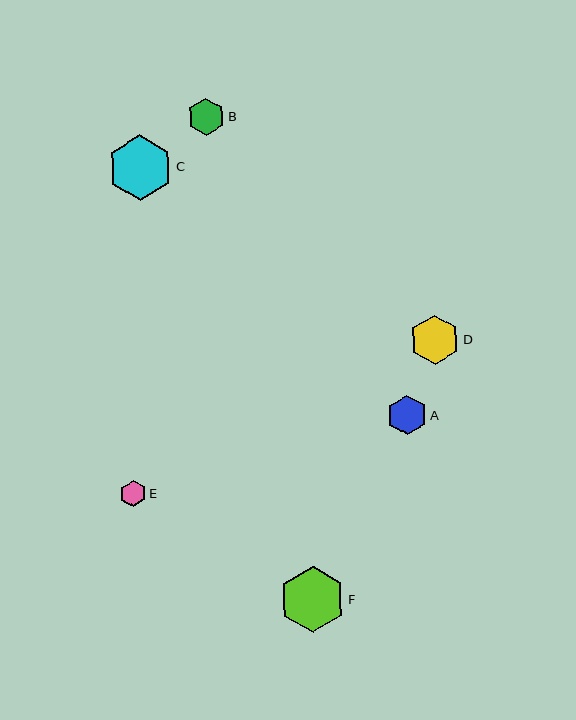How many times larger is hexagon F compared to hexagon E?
Hexagon F is approximately 2.5 times the size of hexagon E.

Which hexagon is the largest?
Hexagon F is the largest with a size of approximately 66 pixels.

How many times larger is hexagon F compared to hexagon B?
Hexagon F is approximately 1.8 times the size of hexagon B.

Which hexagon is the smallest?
Hexagon E is the smallest with a size of approximately 26 pixels.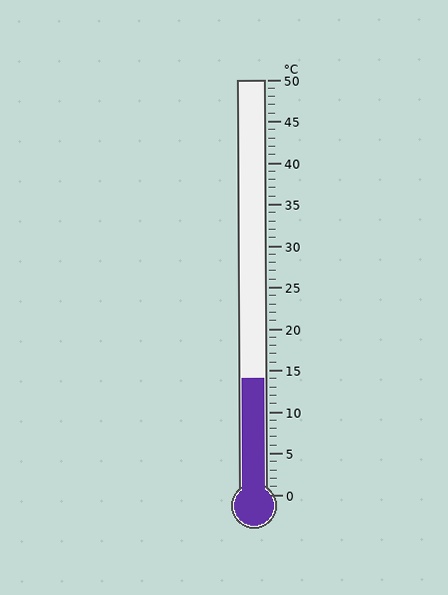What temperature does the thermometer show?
The thermometer shows approximately 14°C.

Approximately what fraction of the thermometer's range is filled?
The thermometer is filled to approximately 30% of its range.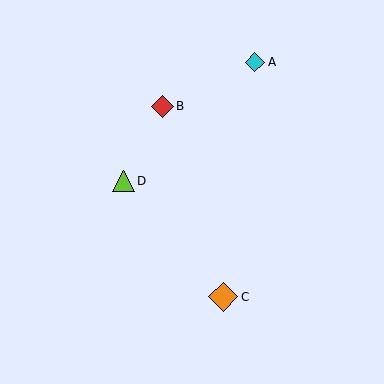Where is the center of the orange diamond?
The center of the orange diamond is at (223, 297).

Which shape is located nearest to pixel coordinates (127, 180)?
The lime triangle (labeled D) at (123, 181) is nearest to that location.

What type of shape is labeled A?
Shape A is a cyan diamond.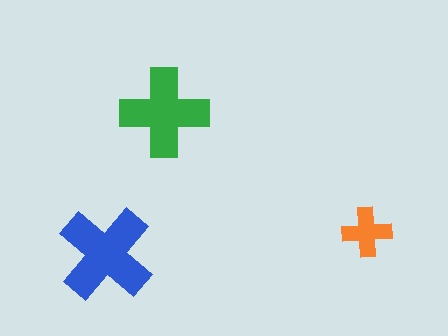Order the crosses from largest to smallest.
the blue one, the green one, the orange one.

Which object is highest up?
The green cross is topmost.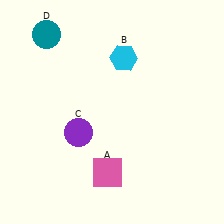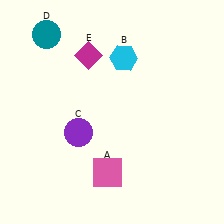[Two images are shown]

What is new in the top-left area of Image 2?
A magenta diamond (E) was added in the top-left area of Image 2.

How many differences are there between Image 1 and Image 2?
There is 1 difference between the two images.